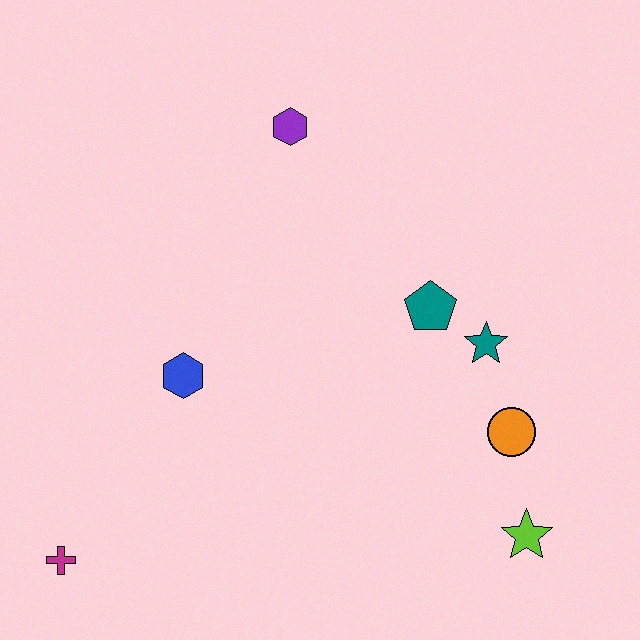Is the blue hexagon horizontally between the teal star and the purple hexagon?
No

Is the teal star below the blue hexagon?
No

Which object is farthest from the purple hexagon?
The magenta cross is farthest from the purple hexagon.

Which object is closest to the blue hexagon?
The magenta cross is closest to the blue hexagon.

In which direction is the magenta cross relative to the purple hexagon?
The magenta cross is below the purple hexagon.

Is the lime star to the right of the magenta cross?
Yes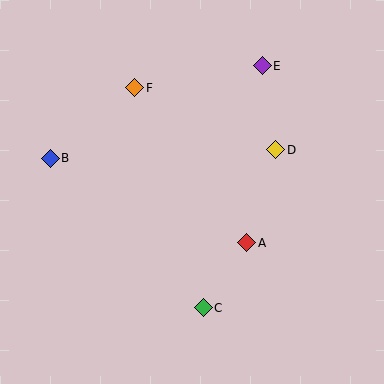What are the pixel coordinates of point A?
Point A is at (247, 243).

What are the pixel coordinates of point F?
Point F is at (135, 88).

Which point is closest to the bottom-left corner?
Point C is closest to the bottom-left corner.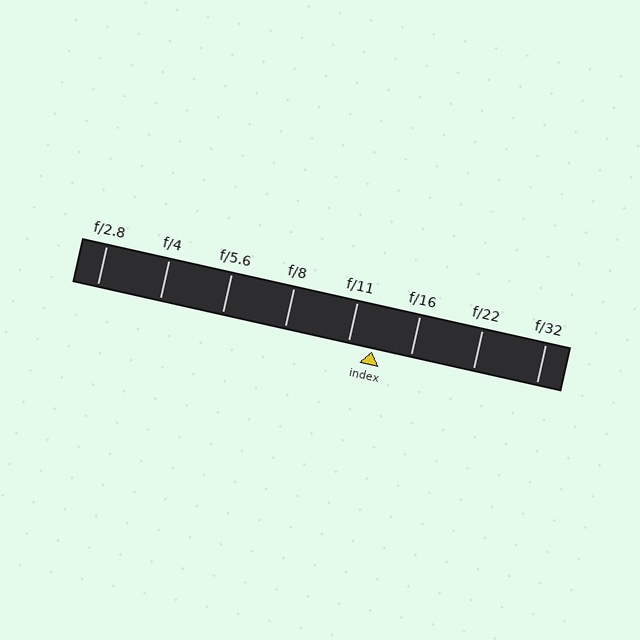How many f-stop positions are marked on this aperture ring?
There are 8 f-stop positions marked.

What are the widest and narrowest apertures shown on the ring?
The widest aperture shown is f/2.8 and the narrowest is f/32.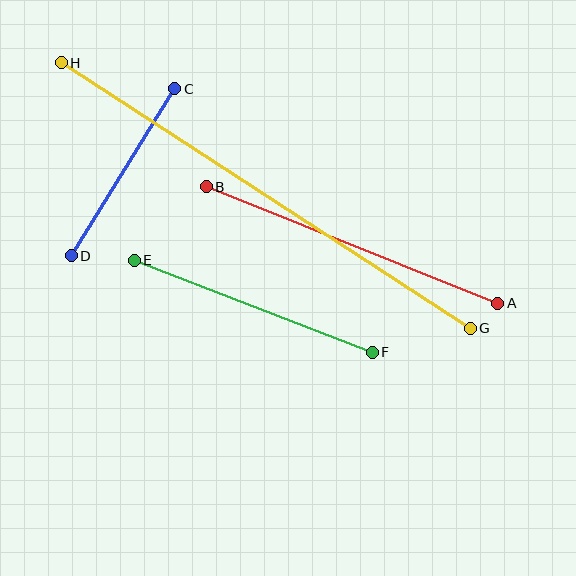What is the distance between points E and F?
The distance is approximately 255 pixels.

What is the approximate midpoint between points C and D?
The midpoint is at approximately (123, 172) pixels.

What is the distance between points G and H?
The distance is approximately 487 pixels.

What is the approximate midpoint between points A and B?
The midpoint is at approximately (352, 245) pixels.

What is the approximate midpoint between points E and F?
The midpoint is at approximately (253, 306) pixels.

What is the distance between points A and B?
The distance is approximately 314 pixels.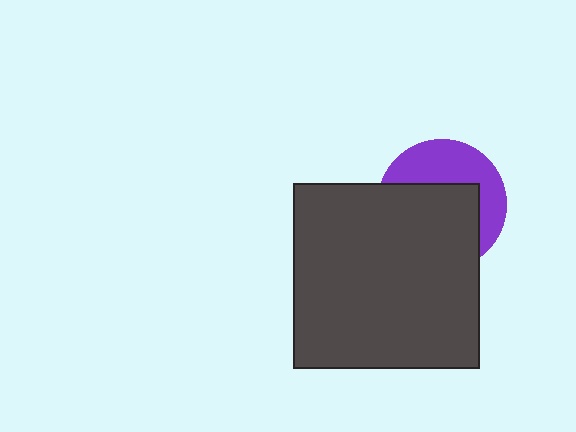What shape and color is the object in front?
The object in front is a dark gray square.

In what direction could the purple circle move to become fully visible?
The purple circle could move up. That would shift it out from behind the dark gray square entirely.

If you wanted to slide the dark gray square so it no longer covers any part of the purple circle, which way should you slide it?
Slide it down — that is the most direct way to separate the two shapes.